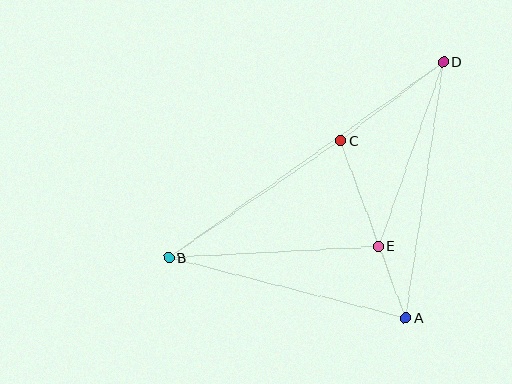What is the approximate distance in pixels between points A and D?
The distance between A and D is approximately 259 pixels.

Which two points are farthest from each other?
Points B and D are farthest from each other.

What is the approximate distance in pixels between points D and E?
The distance between D and E is approximately 195 pixels.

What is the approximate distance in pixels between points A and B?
The distance between A and B is approximately 245 pixels.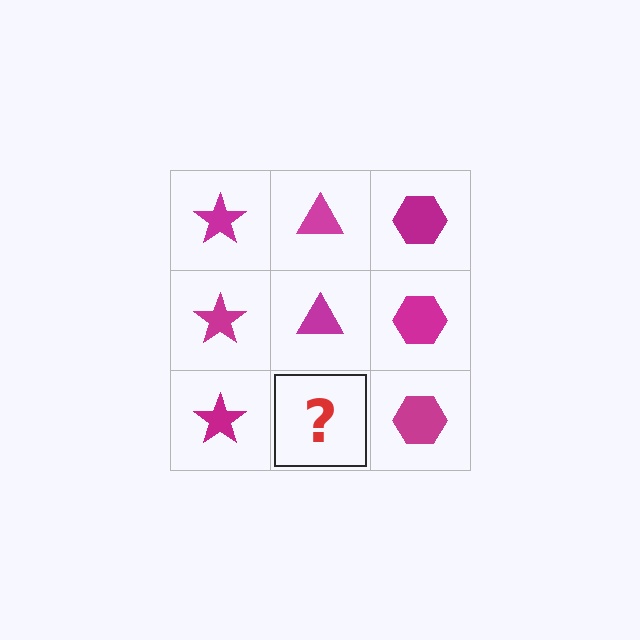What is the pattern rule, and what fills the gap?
The rule is that each column has a consistent shape. The gap should be filled with a magenta triangle.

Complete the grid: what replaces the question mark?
The question mark should be replaced with a magenta triangle.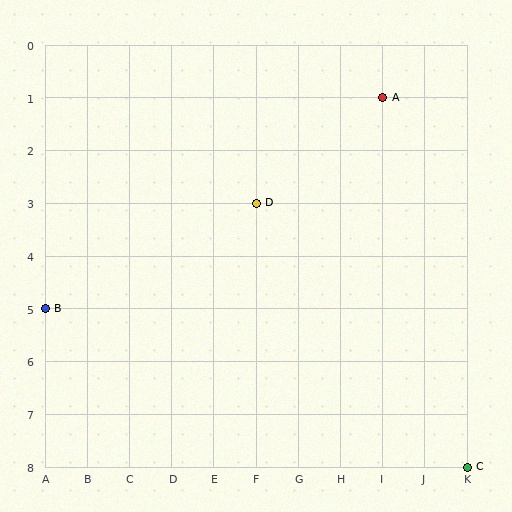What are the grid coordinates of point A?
Point A is at grid coordinates (I, 1).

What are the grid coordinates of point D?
Point D is at grid coordinates (F, 3).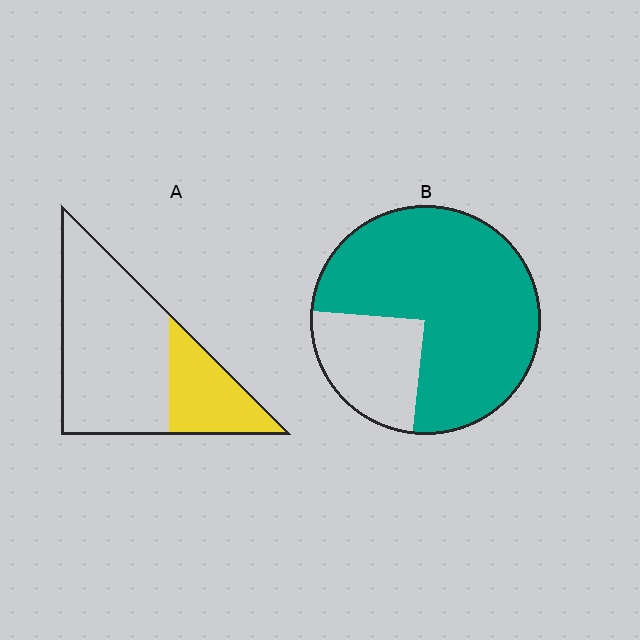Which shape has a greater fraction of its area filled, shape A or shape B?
Shape B.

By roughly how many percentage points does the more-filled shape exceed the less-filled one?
By roughly 45 percentage points (B over A).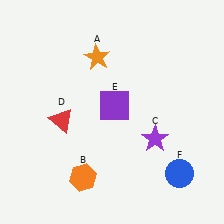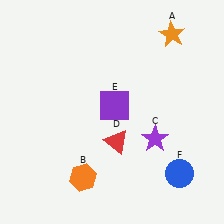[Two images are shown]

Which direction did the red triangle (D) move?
The red triangle (D) moved right.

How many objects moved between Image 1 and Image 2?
2 objects moved between the two images.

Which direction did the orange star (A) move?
The orange star (A) moved right.